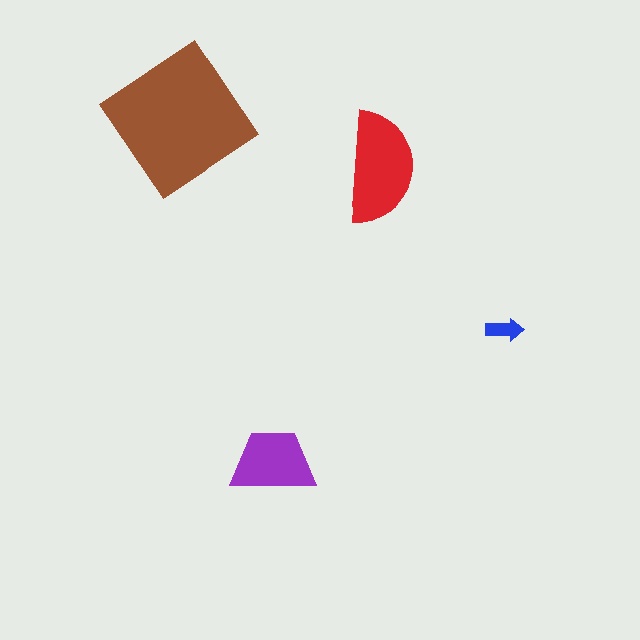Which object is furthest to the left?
The brown diamond is leftmost.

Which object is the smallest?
The blue arrow.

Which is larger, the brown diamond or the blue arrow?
The brown diamond.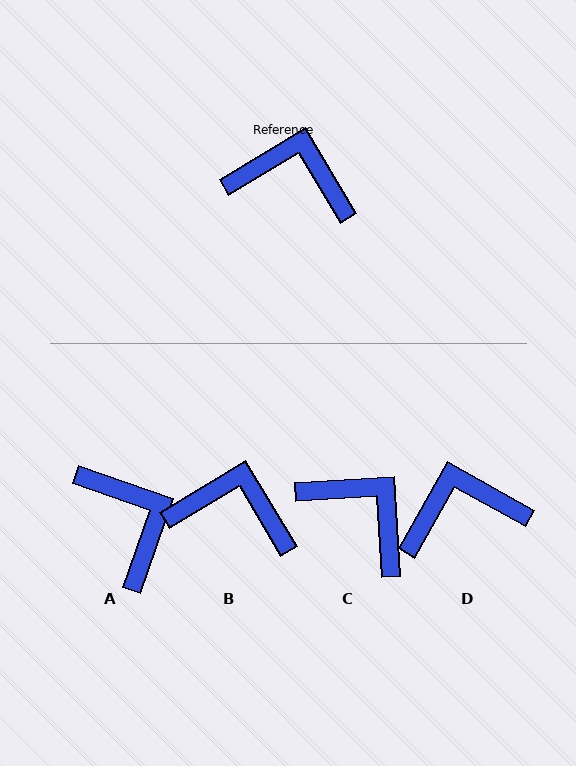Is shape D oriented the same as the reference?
No, it is off by about 30 degrees.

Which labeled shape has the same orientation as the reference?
B.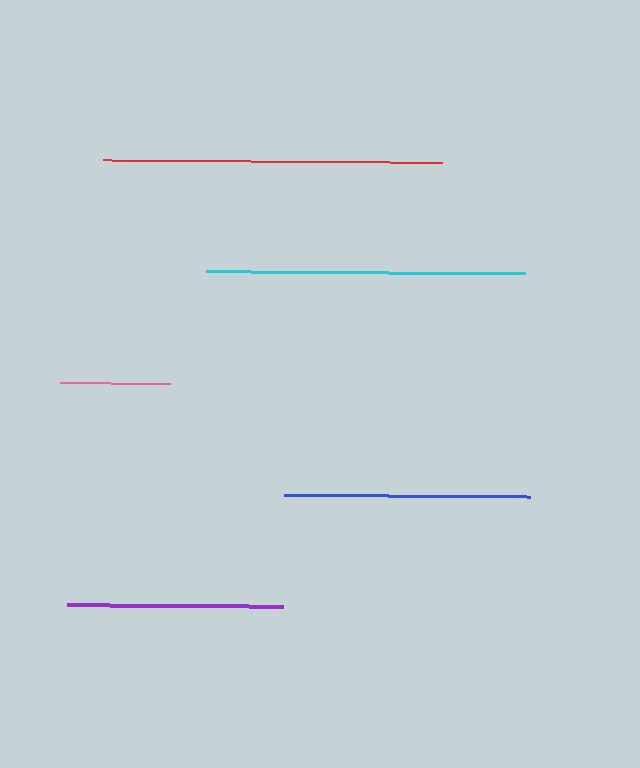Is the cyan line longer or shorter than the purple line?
The cyan line is longer than the purple line.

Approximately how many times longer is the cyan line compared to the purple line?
The cyan line is approximately 1.5 times the length of the purple line.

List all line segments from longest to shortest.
From longest to shortest: red, cyan, blue, purple, pink.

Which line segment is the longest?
The red line is the longest at approximately 339 pixels.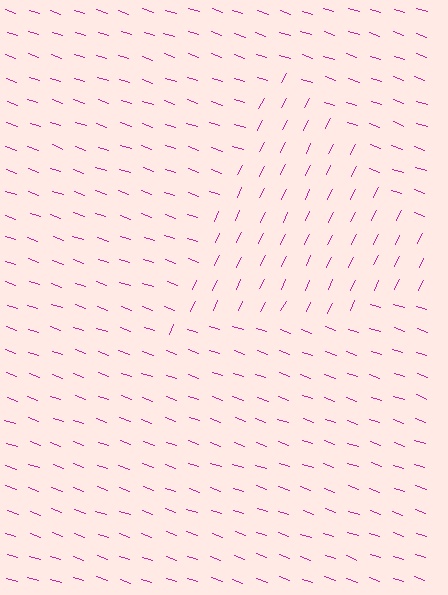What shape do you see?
I see a triangle.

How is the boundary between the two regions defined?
The boundary is defined purely by a change in line orientation (approximately 83 degrees difference). All lines are the same color and thickness.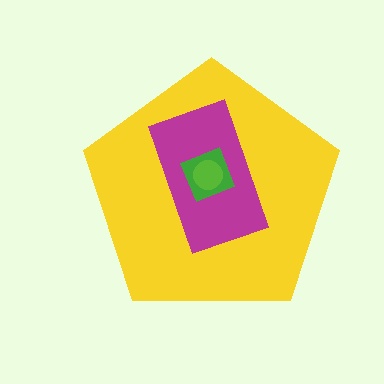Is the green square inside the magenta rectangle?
Yes.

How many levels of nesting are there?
4.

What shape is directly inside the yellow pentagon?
The magenta rectangle.